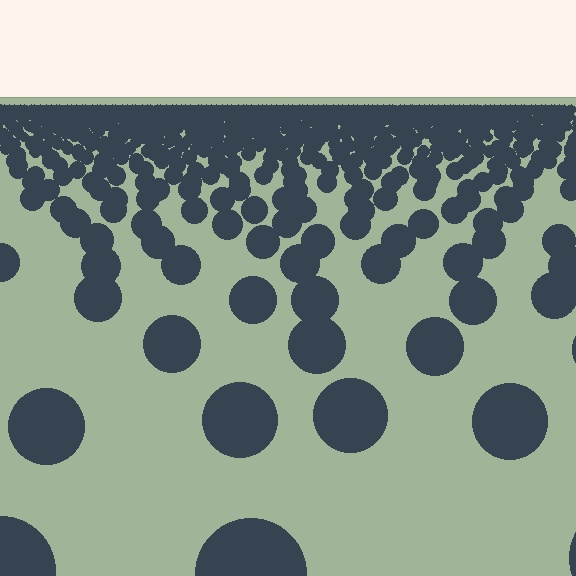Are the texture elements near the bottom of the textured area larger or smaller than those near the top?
Larger. Near the bottom, elements are closer to the viewer and appear at a bigger on-screen size.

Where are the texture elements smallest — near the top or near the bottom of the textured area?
Near the top.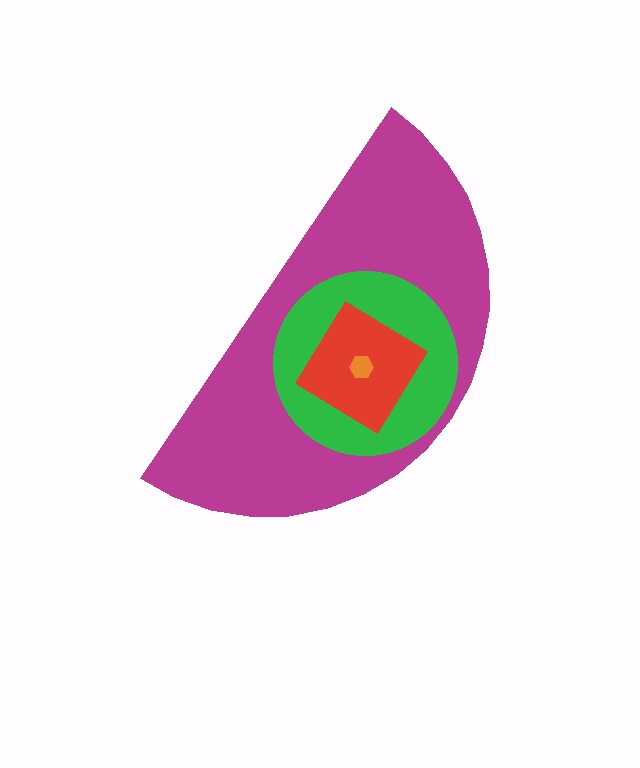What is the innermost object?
The orange hexagon.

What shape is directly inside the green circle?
The red diamond.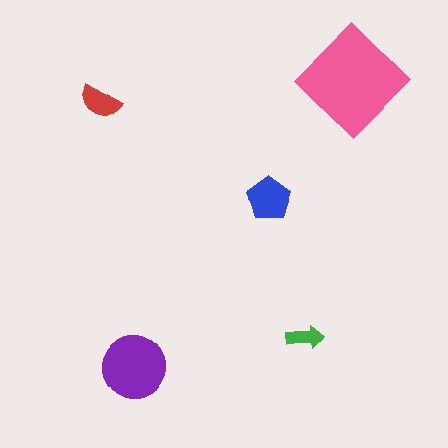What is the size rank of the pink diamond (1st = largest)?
1st.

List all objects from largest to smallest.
The pink diamond, the purple circle, the blue pentagon, the red semicircle, the green arrow.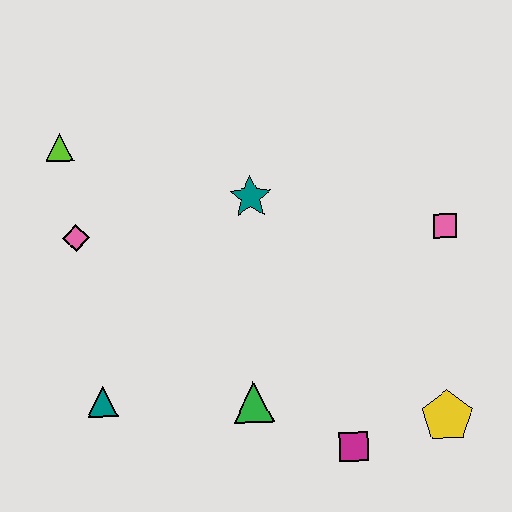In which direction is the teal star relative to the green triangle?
The teal star is above the green triangle.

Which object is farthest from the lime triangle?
The yellow pentagon is farthest from the lime triangle.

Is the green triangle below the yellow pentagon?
No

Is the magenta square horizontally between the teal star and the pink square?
Yes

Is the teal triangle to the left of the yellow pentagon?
Yes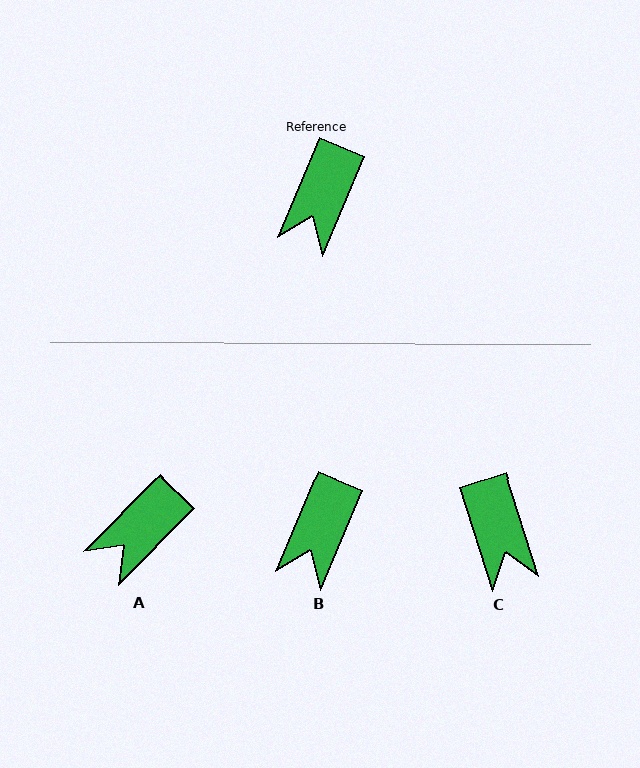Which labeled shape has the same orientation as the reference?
B.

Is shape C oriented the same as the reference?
No, it is off by about 41 degrees.